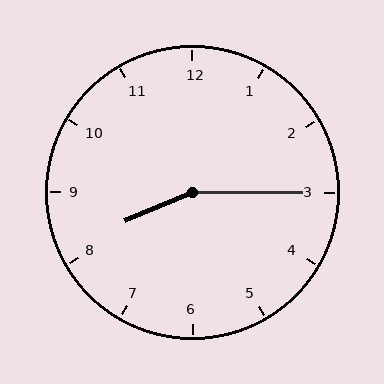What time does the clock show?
8:15.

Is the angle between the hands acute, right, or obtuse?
It is obtuse.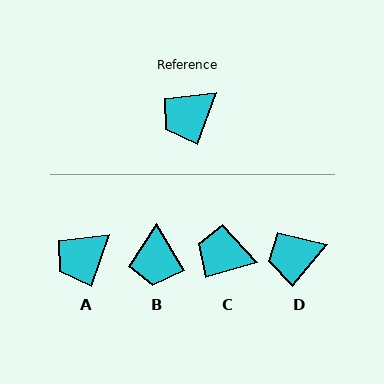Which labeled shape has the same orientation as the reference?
A.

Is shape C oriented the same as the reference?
No, it is off by about 54 degrees.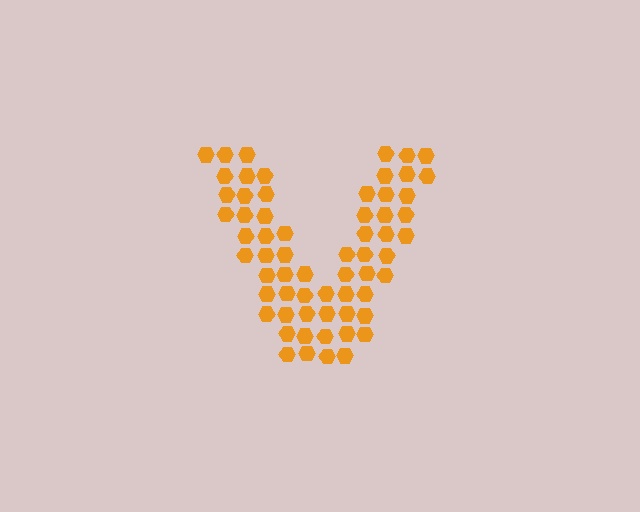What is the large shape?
The large shape is the letter V.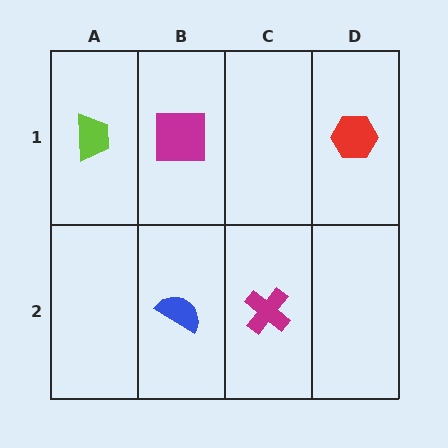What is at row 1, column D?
A red hexagon.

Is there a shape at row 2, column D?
No, that cell is empty.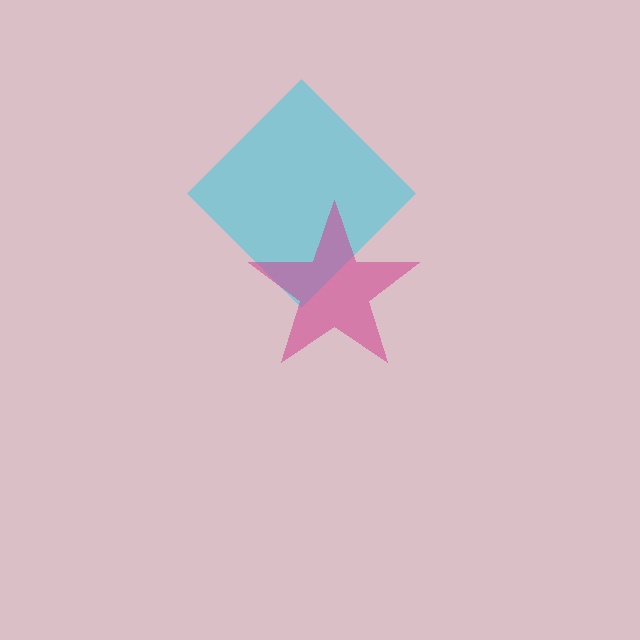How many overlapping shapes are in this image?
There are 2 overlapping shapes in the image.